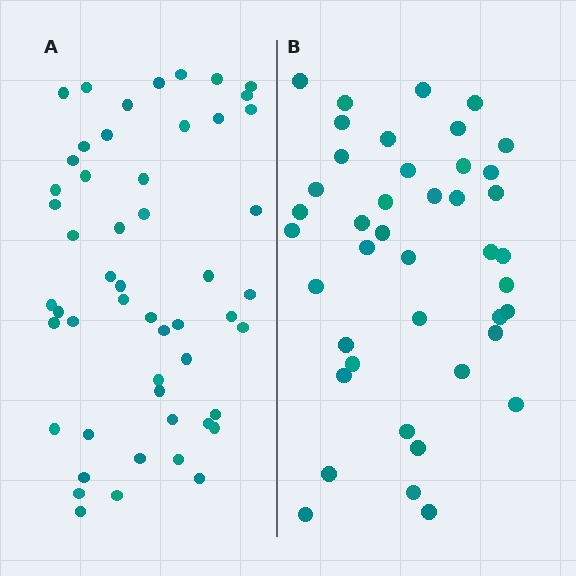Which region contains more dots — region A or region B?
Region A (the left region) has more dots.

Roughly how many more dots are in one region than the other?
Region A has roughly 10 or so more dots than region B.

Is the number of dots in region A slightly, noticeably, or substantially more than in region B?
Region A has only slightly more — the two regions are fairly close. The ratio is roughly 1.2 to 1.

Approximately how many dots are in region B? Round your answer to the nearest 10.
About 40 dots. (The exact count is 42, which rounds to 40.)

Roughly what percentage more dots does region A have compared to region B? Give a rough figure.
About 25% more.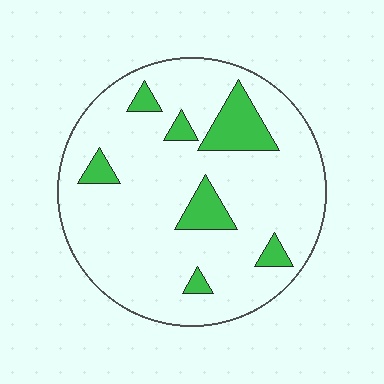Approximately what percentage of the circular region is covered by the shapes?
Approximately 15%.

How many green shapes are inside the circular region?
7.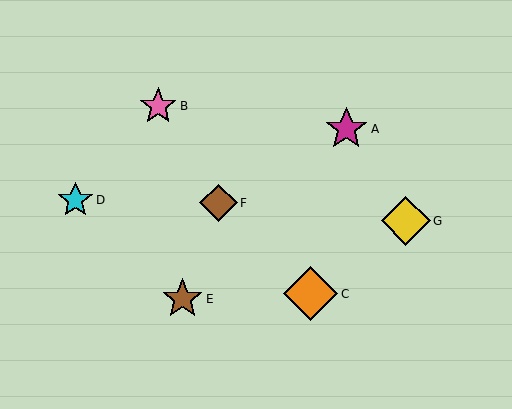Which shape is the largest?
The orange diamond (labeled C) is the largest.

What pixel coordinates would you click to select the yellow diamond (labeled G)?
Click at (406, 221) to select the yellow diamond G.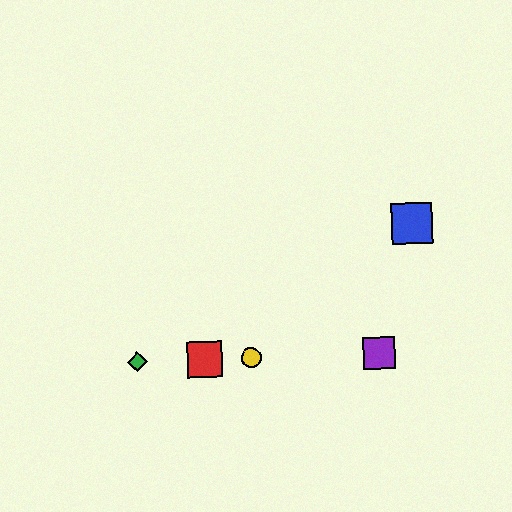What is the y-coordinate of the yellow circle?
The yellow circle is at y≈358.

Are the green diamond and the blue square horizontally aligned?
No, the green diamond is at y≈362 and the blue square is at y≈223.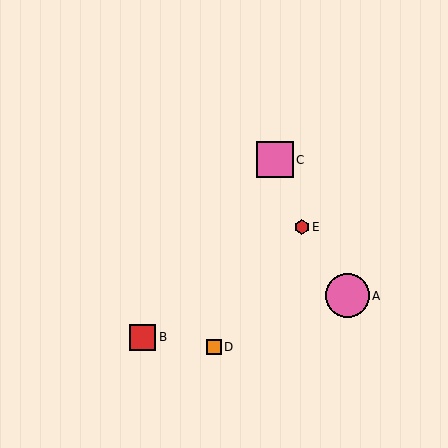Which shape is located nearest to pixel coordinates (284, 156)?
The pink square (labeled C) at (275, 160) is nearest to that location.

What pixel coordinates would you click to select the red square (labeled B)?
Click at (143, 337) to select the red square B.